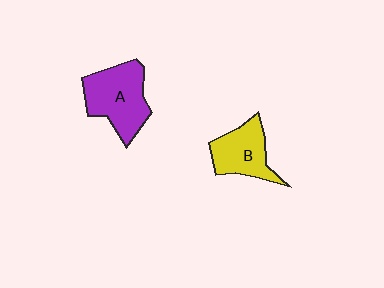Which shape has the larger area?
Shape A (purple).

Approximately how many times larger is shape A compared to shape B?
Approximately 1.3 times.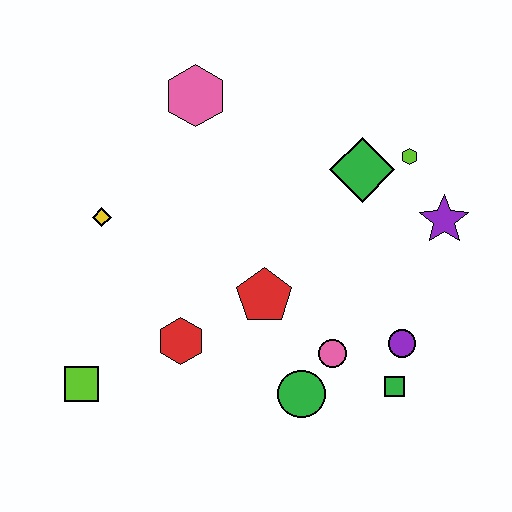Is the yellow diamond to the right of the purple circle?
No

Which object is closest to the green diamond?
The lime hexagon is closest to the green diamond.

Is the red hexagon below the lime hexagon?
Yes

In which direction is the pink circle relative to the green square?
The pink circle is to the left of the green square.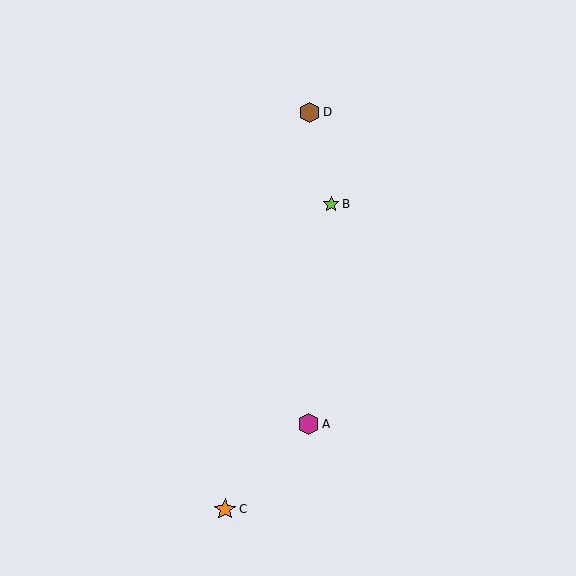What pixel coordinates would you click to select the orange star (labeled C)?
Click at (225, 509) to select the orange star C.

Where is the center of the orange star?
The center of the orange star is at (225, 509).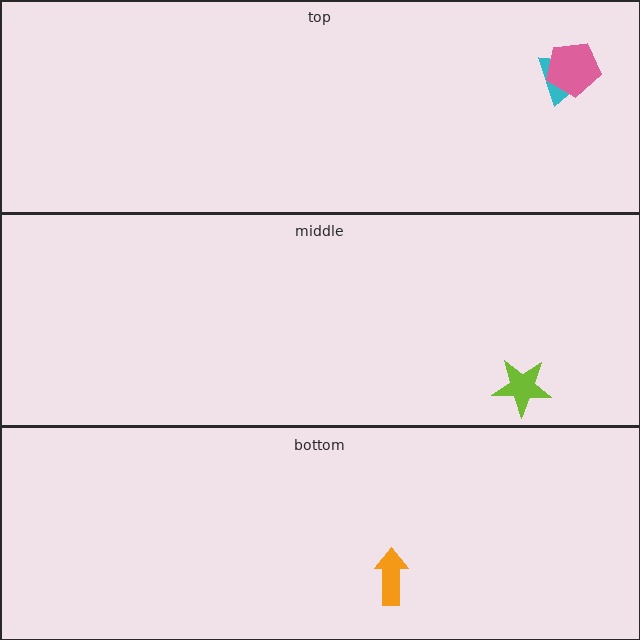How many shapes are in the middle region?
1.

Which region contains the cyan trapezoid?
The top region.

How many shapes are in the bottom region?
1.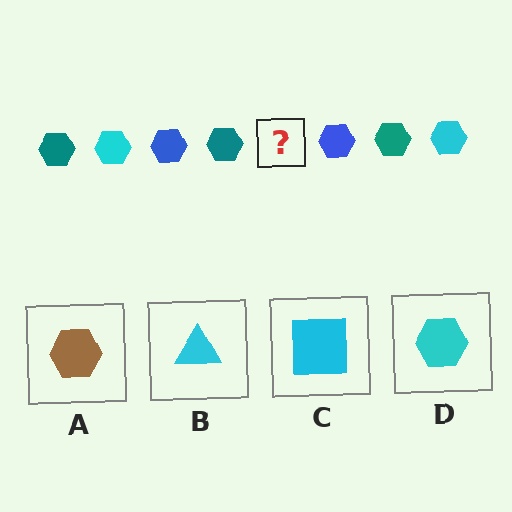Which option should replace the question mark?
Option D.